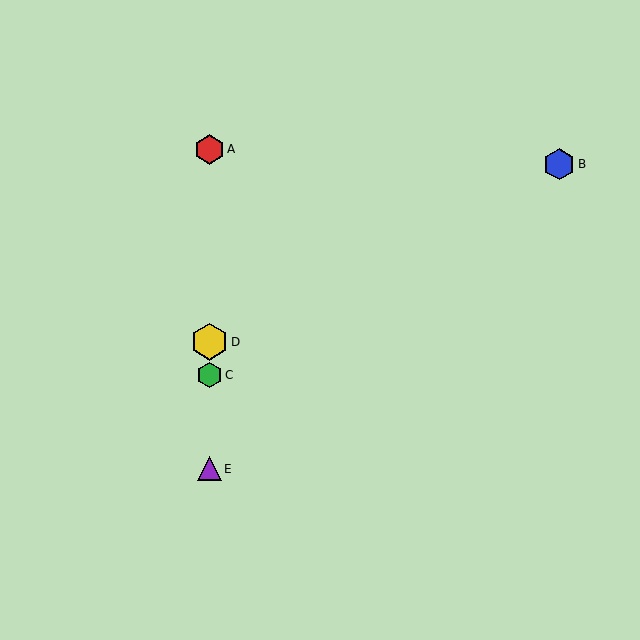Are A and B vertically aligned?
No, A is at x≈209 and B is at x≈559.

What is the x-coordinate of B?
Object B is at x≈559.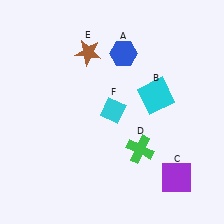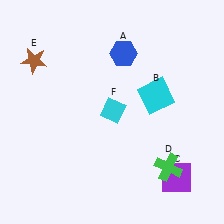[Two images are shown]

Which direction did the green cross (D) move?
The green cross (D) moved right.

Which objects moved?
The objects that moved are: the green cross (D), the brown star (E).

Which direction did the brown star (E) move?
The brown star (E) moved left.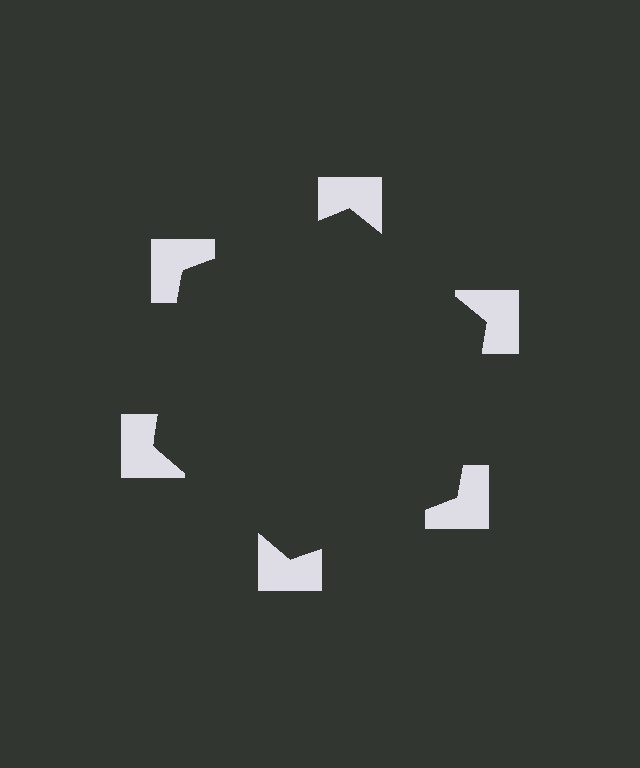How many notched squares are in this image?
There are 6 — one at each vertex of the illusory hexagon.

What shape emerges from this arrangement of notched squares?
An illusory hexagon — its edges are inferred from the aligned wedge cuts in the notched squares, not physically drawn.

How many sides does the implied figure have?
6 sides.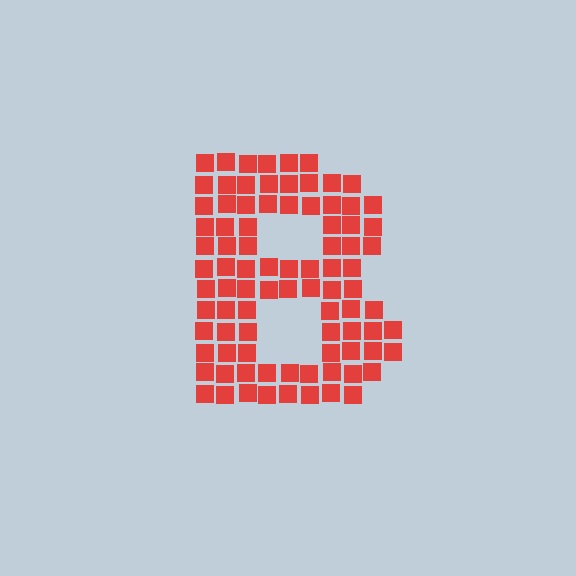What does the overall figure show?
The overall figure shows the letter B.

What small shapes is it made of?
It is made of small squares.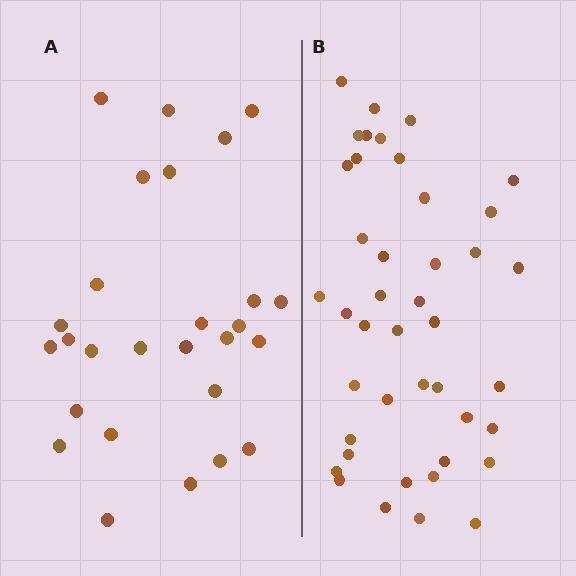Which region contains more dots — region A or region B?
Region B (the right region) has more dots.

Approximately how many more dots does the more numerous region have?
Region B has approximately 15 more dots than region A.